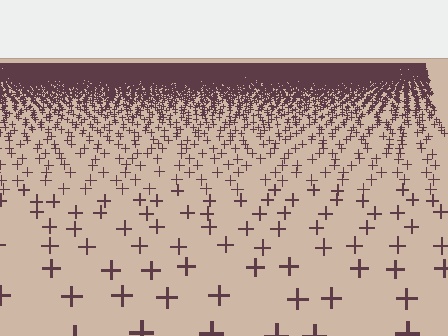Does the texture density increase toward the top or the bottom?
Density increases toward the top.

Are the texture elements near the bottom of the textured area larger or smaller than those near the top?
Larger. Near the bottom, elements are closer to the viewer and appear at a bigger on-screen size.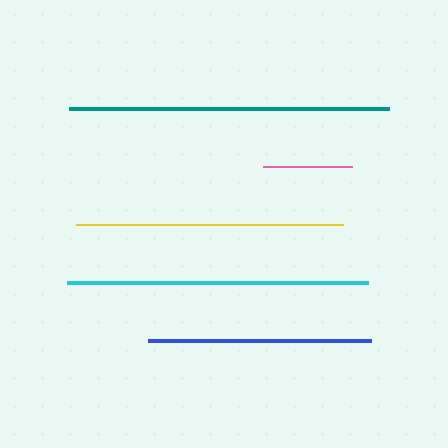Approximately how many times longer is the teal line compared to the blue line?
The teal line is approximately 1.4 times the length of the blue line.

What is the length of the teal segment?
The teal segment is approximately 319 pixels long.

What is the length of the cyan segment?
The cyan segment is approximately 301 pixels long.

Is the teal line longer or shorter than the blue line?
The teal line is longer than the blue line.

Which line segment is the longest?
The teal line is the longest at approximately 319 pixels.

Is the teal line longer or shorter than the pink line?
The teal line is longer than the pink line.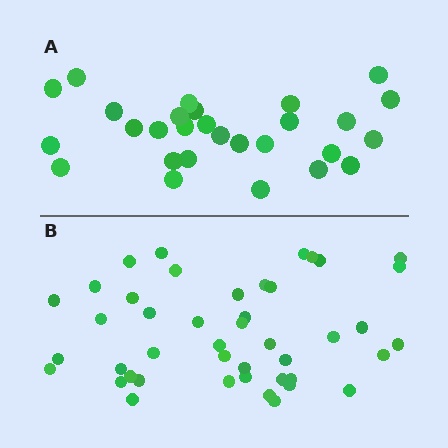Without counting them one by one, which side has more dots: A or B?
Region B (the bottom region) has more dots.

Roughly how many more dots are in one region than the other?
Region B has approximately 15 more dots than region A.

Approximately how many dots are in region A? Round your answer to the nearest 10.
About 30 dots. (The exact count is 28, which rounds to 30.)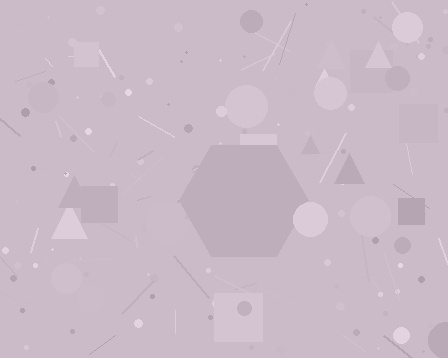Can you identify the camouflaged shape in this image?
The camouflaged shape is a hexagon.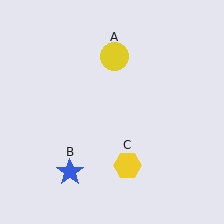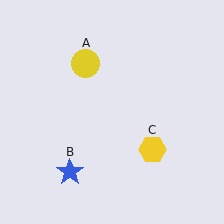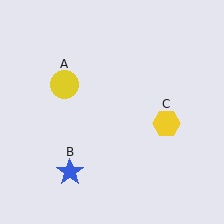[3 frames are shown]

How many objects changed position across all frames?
2 objects changed position: yellow circle (object A), yellow hexagon (object C).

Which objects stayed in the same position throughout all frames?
Blue star (object B) remained stationary.